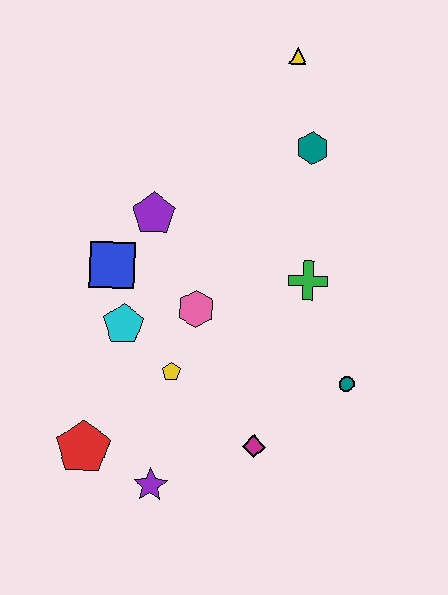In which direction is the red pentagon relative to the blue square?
The red pentagon is below the blue square.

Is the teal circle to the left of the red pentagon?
No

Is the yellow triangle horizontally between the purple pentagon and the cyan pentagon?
No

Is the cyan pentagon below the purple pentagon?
Yes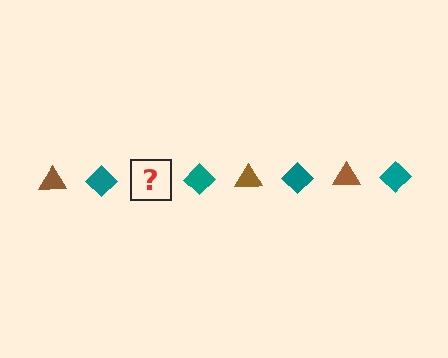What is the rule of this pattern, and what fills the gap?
The rule is that the pattern alternates between brown triangle and teal diamond. The gap should be filled with a brown triangle.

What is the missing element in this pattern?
The missing element is a brown triangle.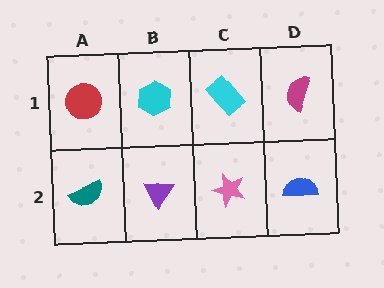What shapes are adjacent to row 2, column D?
A magenta semicircle (row 1, column D), a pink star (row 2, column C).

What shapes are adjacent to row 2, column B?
A cyan hexagon (row 1, column B), a teal semicircle (row 2, column A), a pink star (row 2, column C).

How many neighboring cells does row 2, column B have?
3.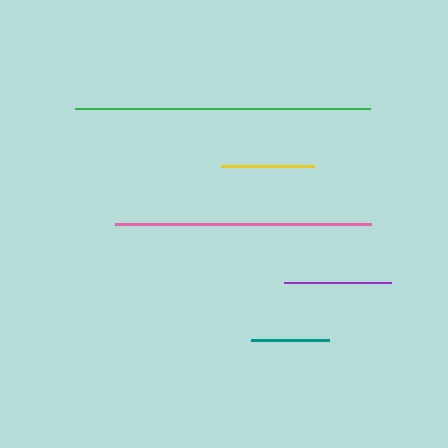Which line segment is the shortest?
The teal line is the shortest at approximately 77 pixels.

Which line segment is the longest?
The green line is the longest at approximately 295 pixels.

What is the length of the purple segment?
The purple segment is approximately 108 pixels long.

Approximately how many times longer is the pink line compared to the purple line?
The pink line is approximately 2.4 times the length of the purple line.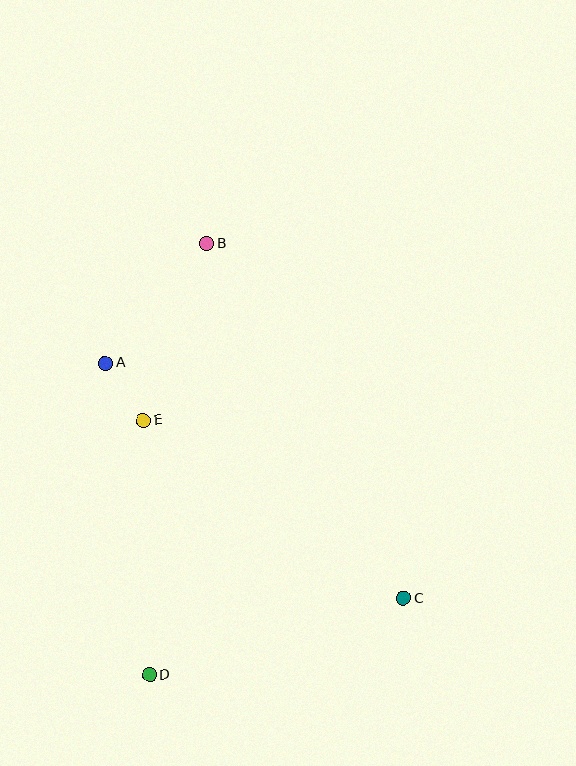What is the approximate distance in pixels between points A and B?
The distance between A and B is approximately 157 pixels.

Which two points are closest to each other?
Points A and E are closest to each other.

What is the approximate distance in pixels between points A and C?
The distance between A and C is approximately 379 pixels.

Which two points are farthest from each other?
Points B and D are farthest from each other.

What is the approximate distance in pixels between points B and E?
The distance between B and E is approximately 188 pixels.